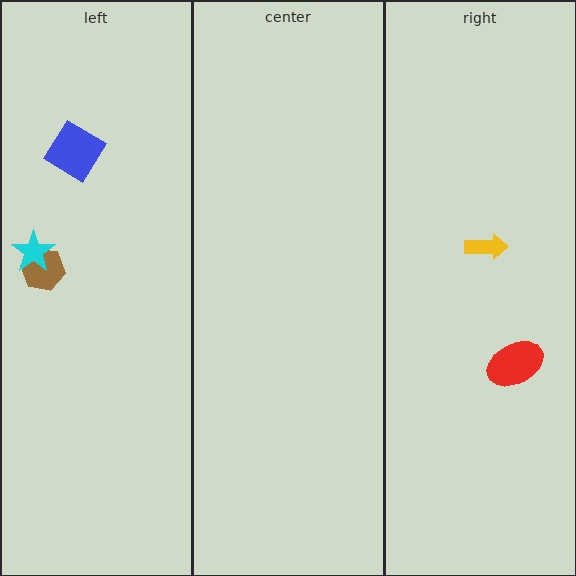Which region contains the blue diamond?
The left region.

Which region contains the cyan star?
The left region.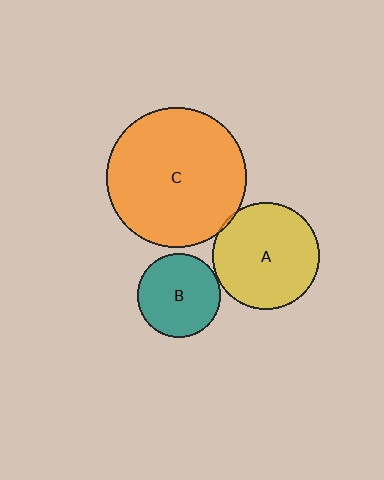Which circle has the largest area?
Circle C (orange).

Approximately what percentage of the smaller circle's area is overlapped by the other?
Approximately 5%.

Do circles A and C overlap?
Yes.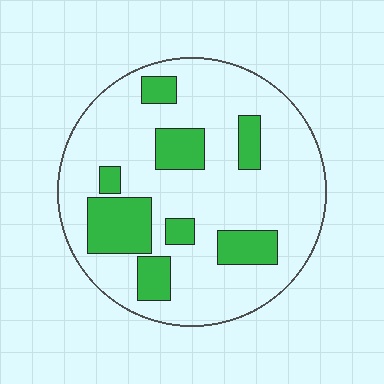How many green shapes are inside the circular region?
8.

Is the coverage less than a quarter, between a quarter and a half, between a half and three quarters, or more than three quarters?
Less than a quarter.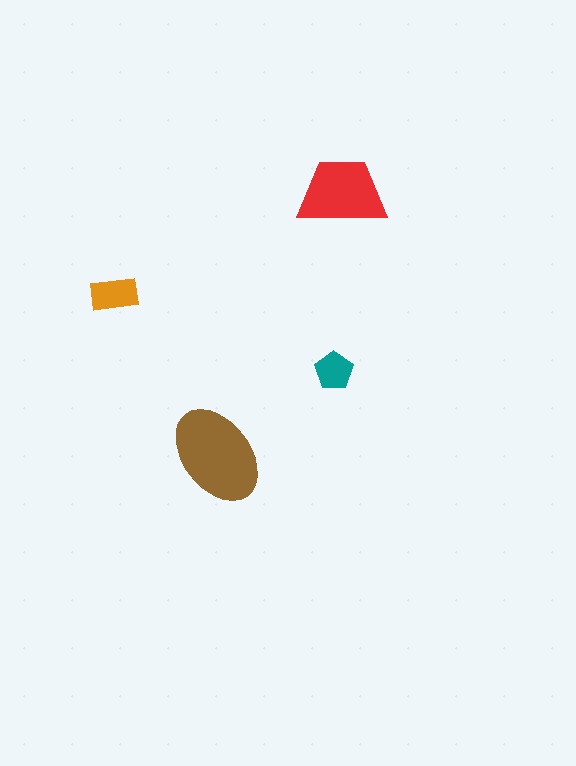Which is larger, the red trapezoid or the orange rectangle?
The red trapezoid.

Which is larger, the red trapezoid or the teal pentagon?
The red trapezoid.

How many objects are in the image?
There are 4 objects in the image.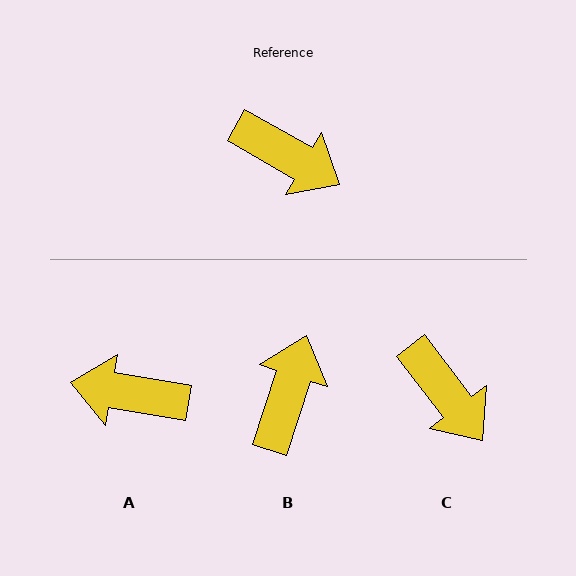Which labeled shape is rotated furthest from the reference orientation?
A, about 160 degrees away.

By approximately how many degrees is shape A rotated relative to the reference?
Approximately 160 degrees clockwise.